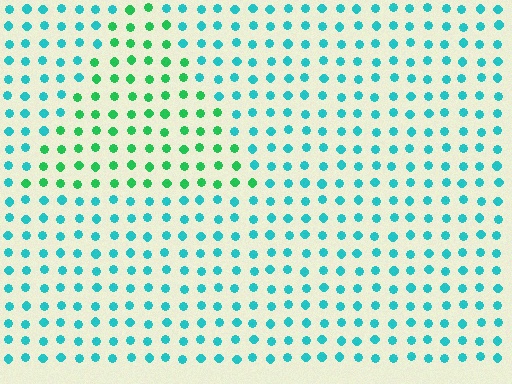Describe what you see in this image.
The image is filled with small cyan elements in a uniform arrangement. A triangle-shaped region is visible where the elements are tinted to a slightly different hue, forming a subtle color boundary.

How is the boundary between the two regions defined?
The boundary is defined purely by a slight shift in hue (about 42 degrees). Spacing, size, and orientation are identical on both sides.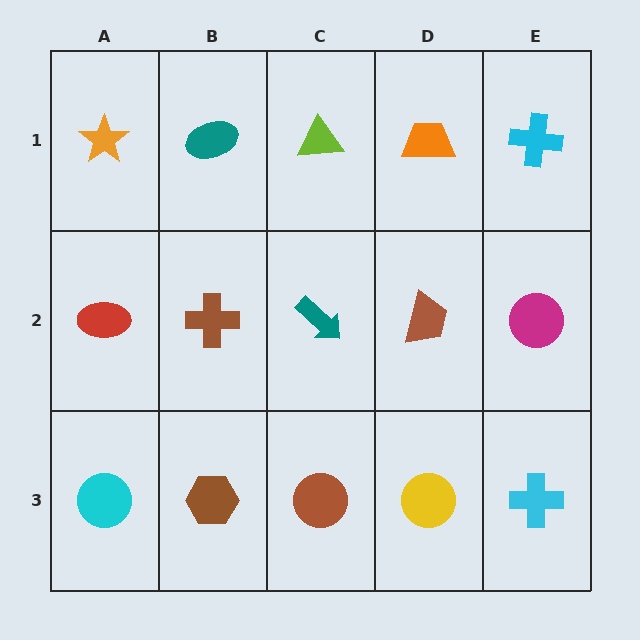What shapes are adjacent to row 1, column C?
A teal arrow (row 2, column C), a teal ellipse (row 1, column B), an orange trapezoid (row 1, column D).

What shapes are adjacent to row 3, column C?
A teal arrow (row 2, column C), a brown hexagon (row 3, column B), a yellow circle (row 3, column D).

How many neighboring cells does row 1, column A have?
2.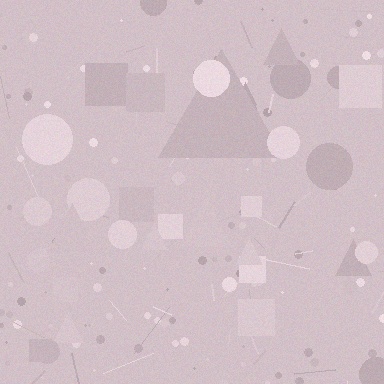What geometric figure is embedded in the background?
A triangle is embedded in the background.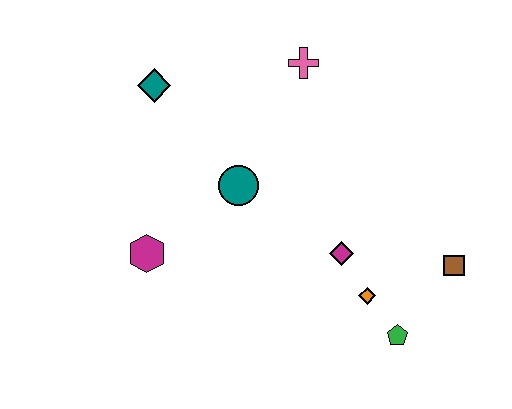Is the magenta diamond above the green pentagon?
Yes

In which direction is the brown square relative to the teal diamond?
The brown square is to the right of the teal diamond.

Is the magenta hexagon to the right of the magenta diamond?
No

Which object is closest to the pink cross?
The teal circle is closest to the pink cross.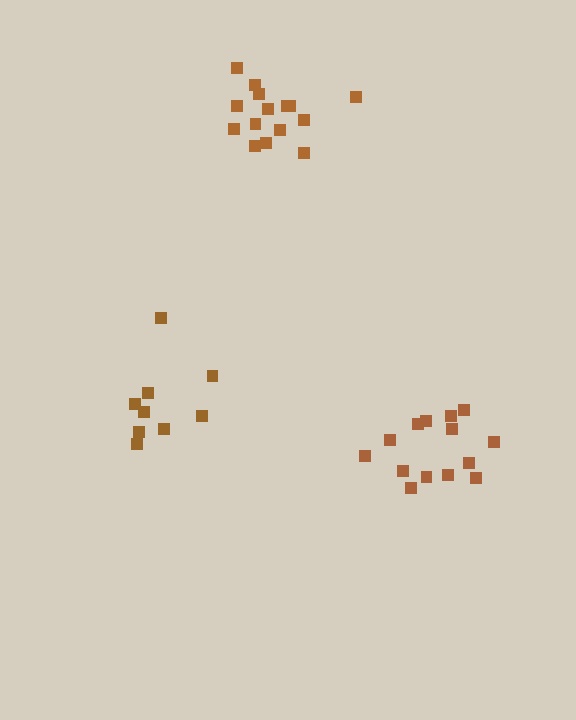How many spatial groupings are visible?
There are 3 spatial groupings.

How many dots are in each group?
Group 1: 14 dots, Group 2: 9 dots, Group 3: 15 dots (38 total).